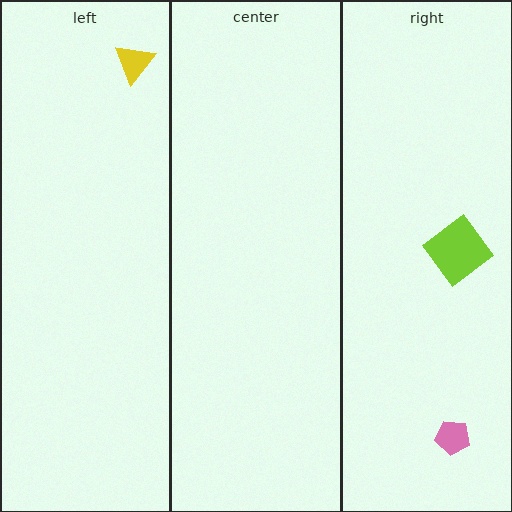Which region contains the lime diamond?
The right region.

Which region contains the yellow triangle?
The left region.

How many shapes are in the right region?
2.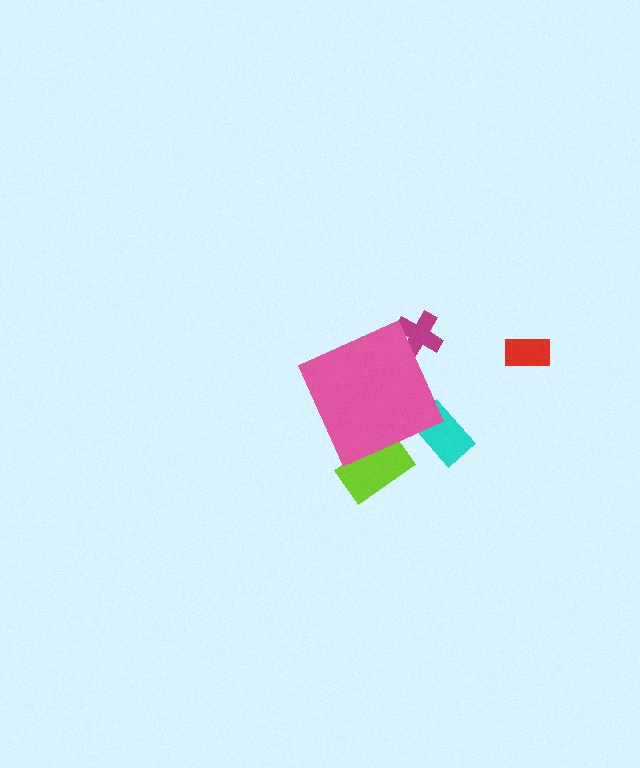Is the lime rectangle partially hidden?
Yes, the lime rectangle is partially hidden behind the pink diamond.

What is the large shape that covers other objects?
A pink diamond.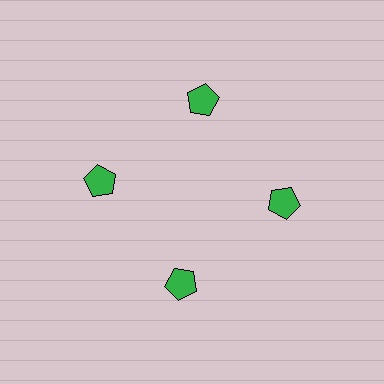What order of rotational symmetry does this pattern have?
This pattern has 4-fold rotational symmetry.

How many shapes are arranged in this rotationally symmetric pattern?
There are 4 shapes, arranged in 4 groups of 1.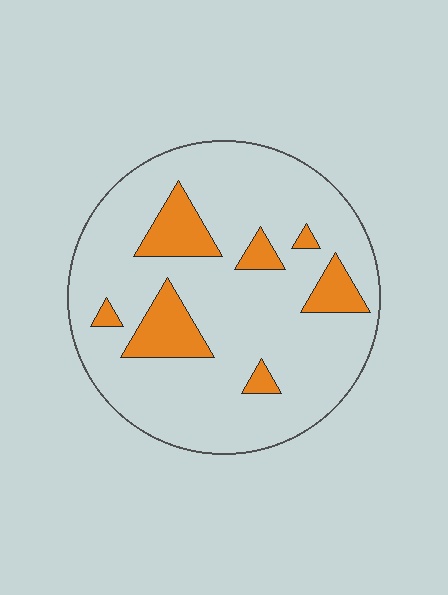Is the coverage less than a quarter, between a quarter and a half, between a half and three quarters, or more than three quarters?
Less than a quarter.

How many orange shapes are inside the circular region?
7.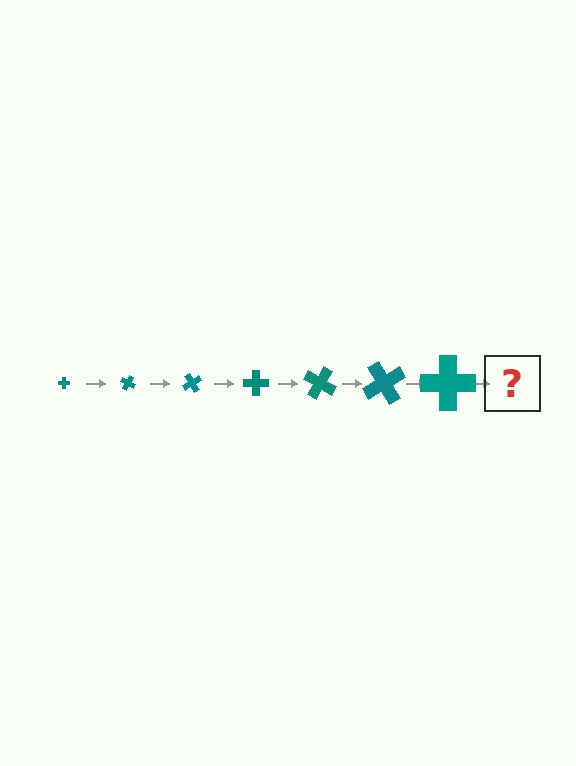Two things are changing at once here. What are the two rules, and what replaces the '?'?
The two rules are that the cross grows larger each step and it rotates 30 degrees each step. The '?' should be a cross, larger than the previous one and rotated 210 degrees from the start.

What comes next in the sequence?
The next element should be a cross, larger than the previous one and rotated 210 degrees from the start.